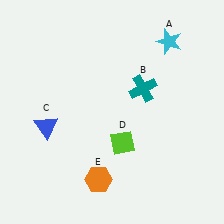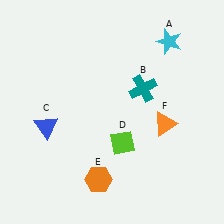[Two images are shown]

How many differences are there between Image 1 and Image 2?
There is 1 difference between the two images.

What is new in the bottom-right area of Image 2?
An orange triangle (F) was added in the bottom-right area of Image 2.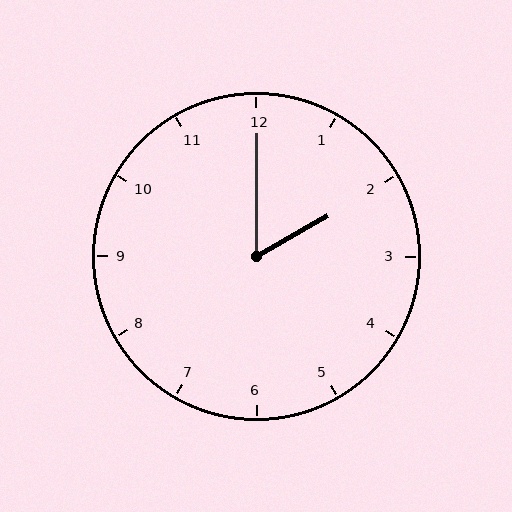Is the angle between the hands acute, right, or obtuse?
It is acute.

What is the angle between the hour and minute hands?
Approximately 60 degrees.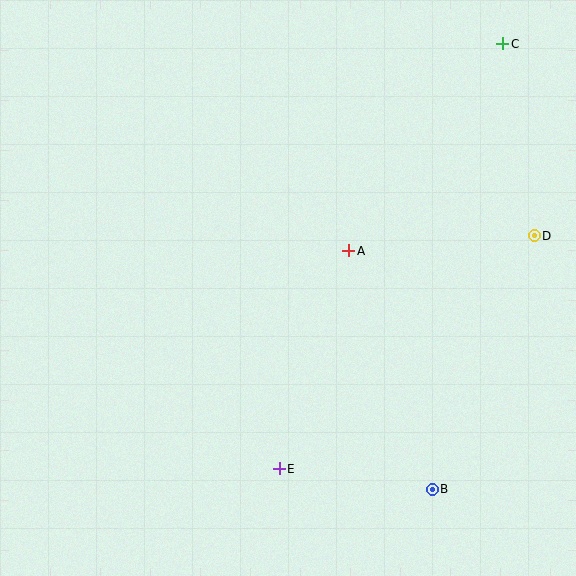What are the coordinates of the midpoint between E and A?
The midpoint between E and A is at (314, 360).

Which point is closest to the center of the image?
Point A at (349, 251) is closest to the center.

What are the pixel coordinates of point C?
Point C is at (503, 44).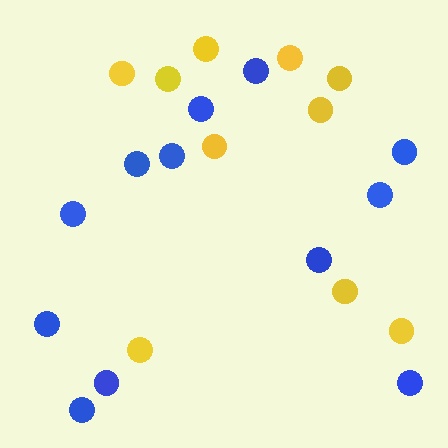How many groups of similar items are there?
There are 2 groups: one group of blue circles (12) and one group of yellow circles (10).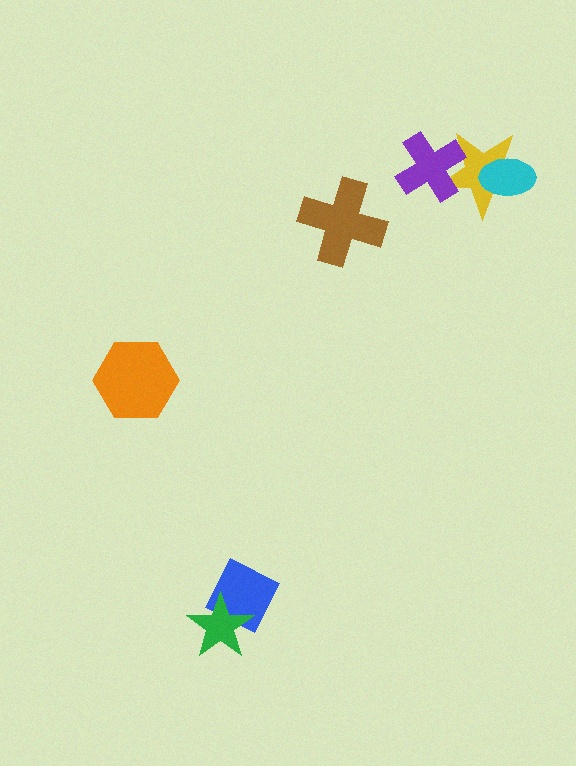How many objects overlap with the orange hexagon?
0 objects overlap with the orange hexagon.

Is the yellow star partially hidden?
Yes, it is partially covered by another shape.